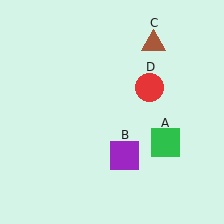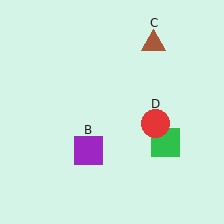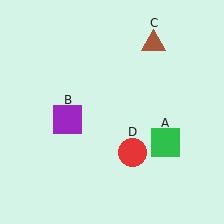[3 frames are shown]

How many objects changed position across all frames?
2 objects changed position: purple square (object B), red circle (object D).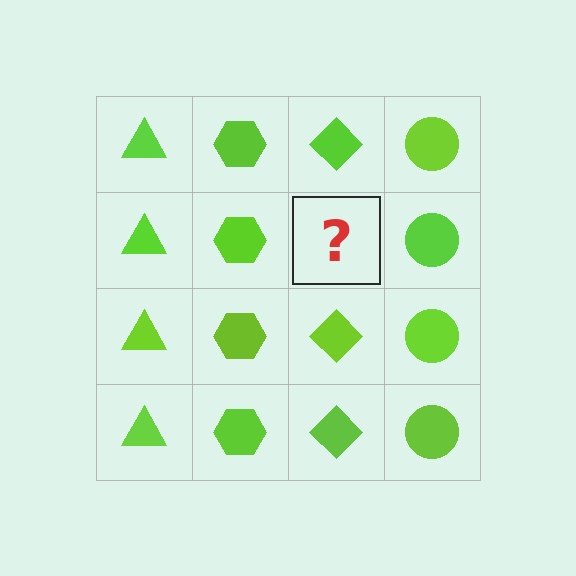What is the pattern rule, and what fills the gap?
The rule is that each column has a consistent shape. The gap should be filled with a lime diamond.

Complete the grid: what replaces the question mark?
The question mark should be replaced with a lime diamond.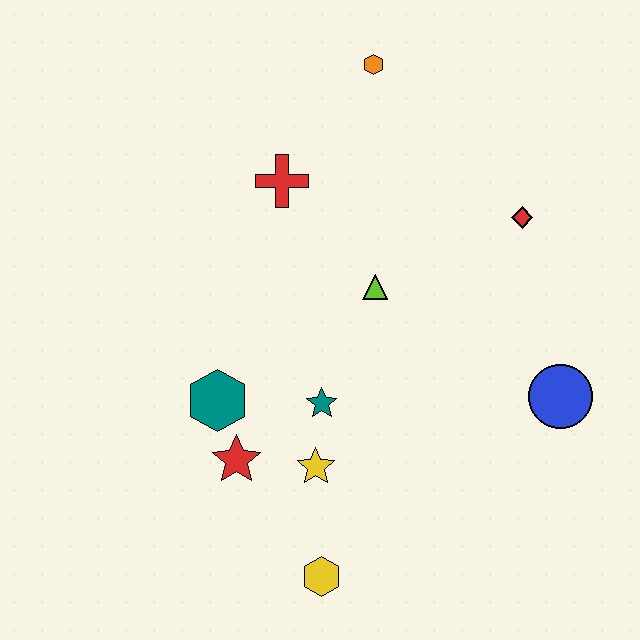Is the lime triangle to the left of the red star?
No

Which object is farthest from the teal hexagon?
The orange hexagon is farthest from the teal hexagon.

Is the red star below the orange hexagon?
Yes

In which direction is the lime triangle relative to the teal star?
The lime triangle is above the teal star.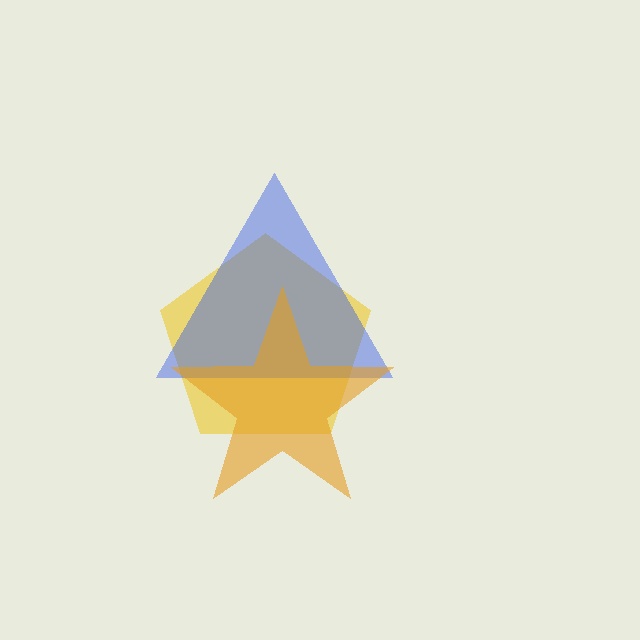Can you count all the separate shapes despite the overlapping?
Yes, there are 3 separate shapes.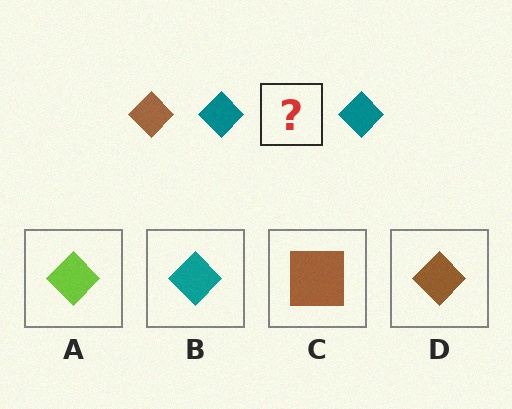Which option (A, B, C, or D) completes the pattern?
D.